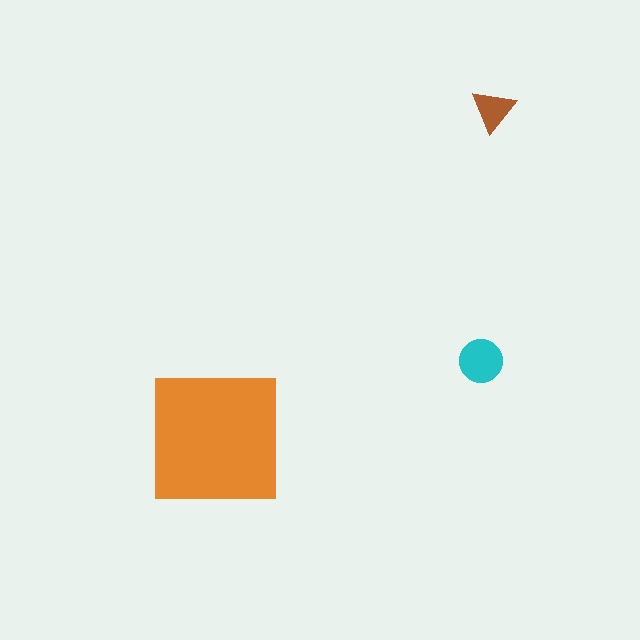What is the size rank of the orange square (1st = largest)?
1st.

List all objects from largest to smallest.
The orange square, the cyan circle, the brown triangle.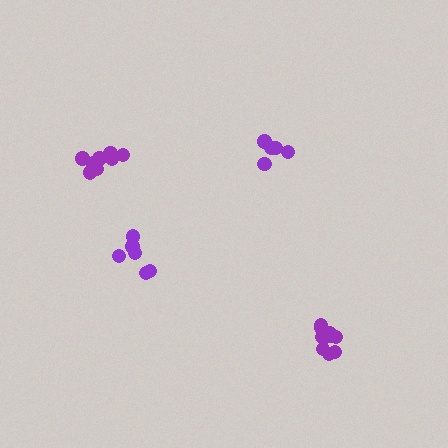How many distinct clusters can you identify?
There are 4 distinct clusters.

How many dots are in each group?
Group 1: 10 dots, Group 2: 6 dots, Group 3: 9 dots, Group 4: 6 dots (31 total).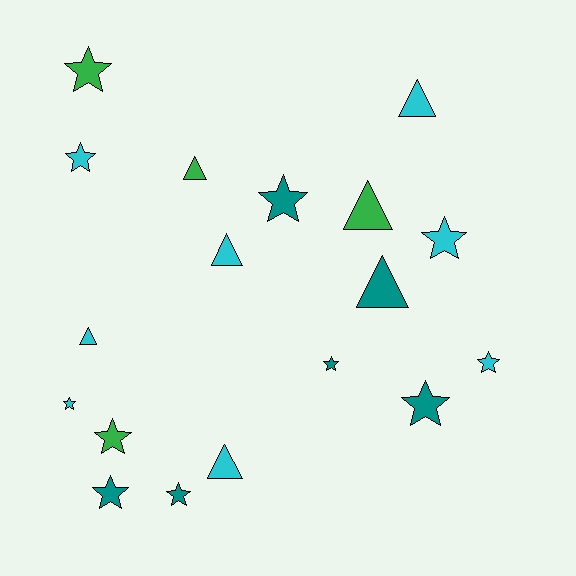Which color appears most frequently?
Cyan, with 8 objects.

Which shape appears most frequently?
Star, with 11 objects.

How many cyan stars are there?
There are 4 cyan stars.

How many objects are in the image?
There are 18 objects.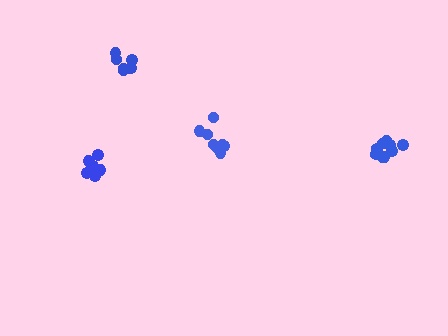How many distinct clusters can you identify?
There are 4 distinct clusters.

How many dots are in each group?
Group 1: 7 dots, Group 2: 10 dots, Group 3: 8 dots, Group 4: 6 dots (31 total).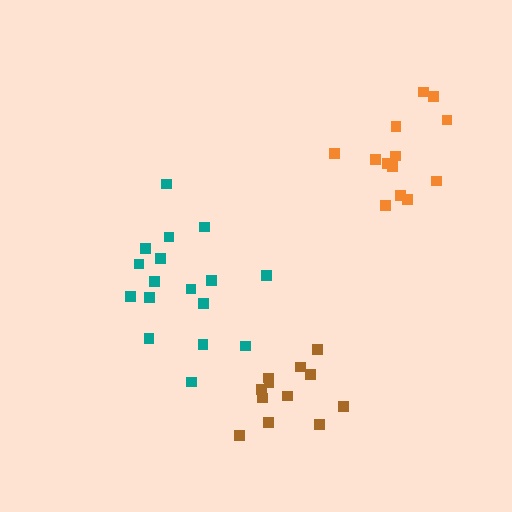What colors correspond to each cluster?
The clusters are colored: orange, teal, brown.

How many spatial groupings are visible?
There are 3 spatial groupings.